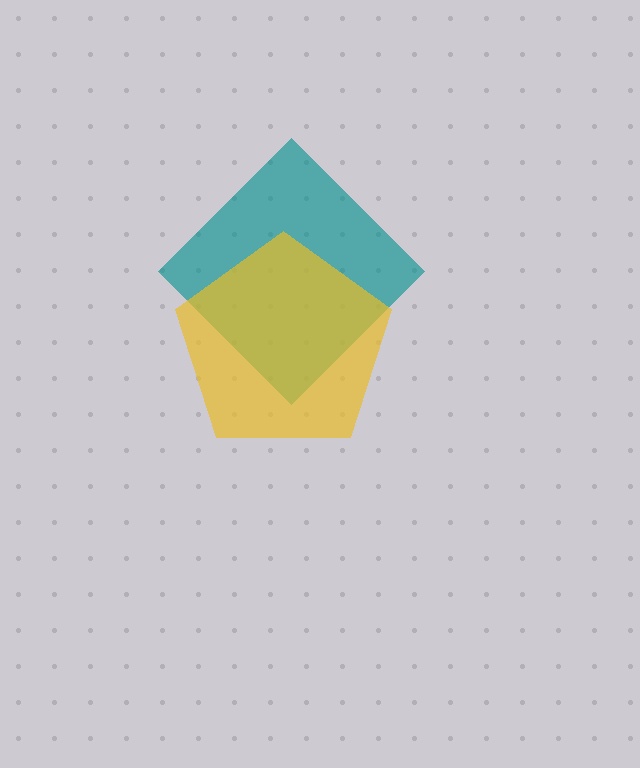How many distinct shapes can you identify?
There are 2 distinct shapes: a teal diamond, a yellow pentagon.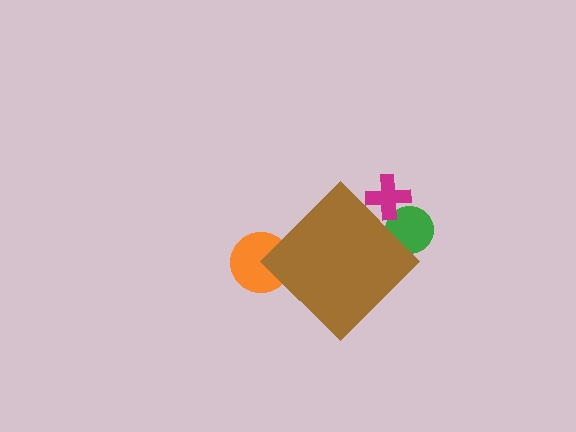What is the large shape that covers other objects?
A brown diamond.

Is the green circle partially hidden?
Yes, the green circle is partially hidden behind the brown diamond.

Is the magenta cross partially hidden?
Yes, the magenta cross is partially hidden behind the brown diamond.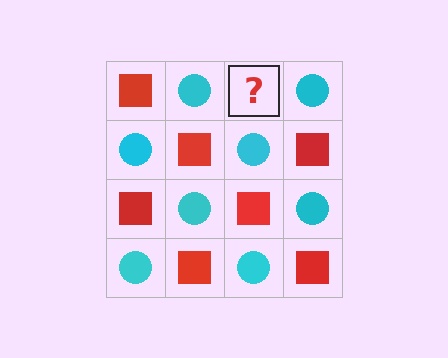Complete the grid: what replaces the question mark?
The question mark should be replaced with a red square.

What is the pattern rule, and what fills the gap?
The rule is that it alternates red square and cyan circle in a checkerboard pattern. The gap should be filled with a red square.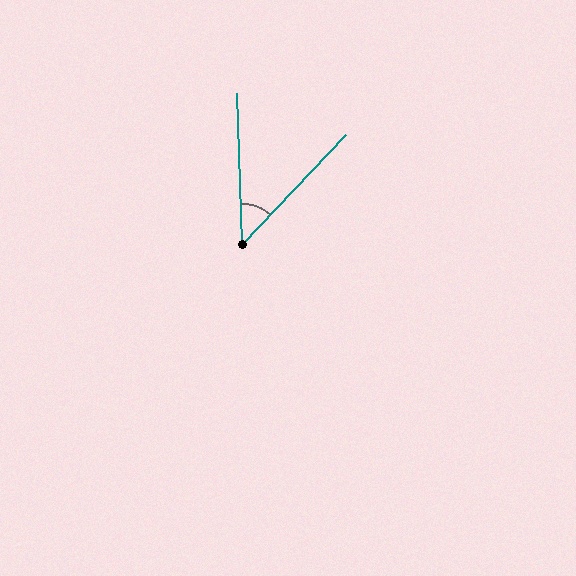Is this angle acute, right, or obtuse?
It is acute.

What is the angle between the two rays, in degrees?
Approximately 45 degrees.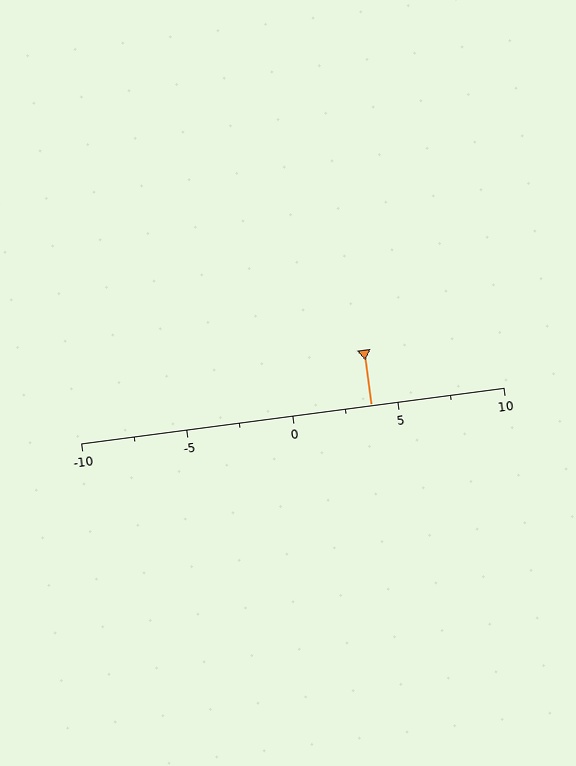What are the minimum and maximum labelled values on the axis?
The axis runs from -10 to 10.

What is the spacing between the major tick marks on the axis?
The major ticks are spaced 5 apart.